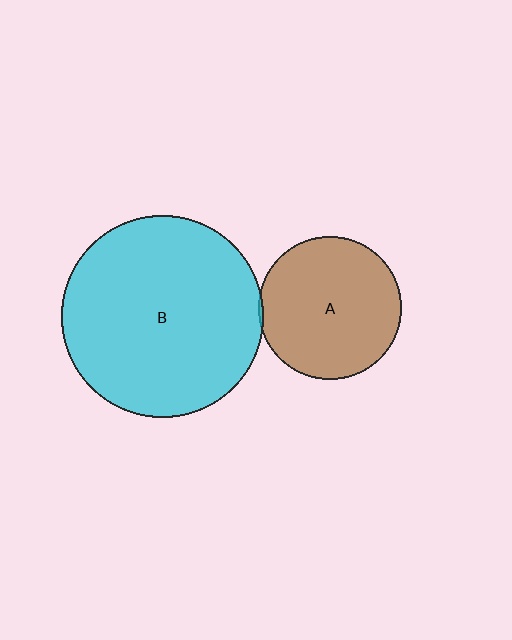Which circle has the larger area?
Circle B (cyan).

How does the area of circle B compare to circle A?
Approximately 2.0 times.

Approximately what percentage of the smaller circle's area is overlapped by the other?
Approximately 5%.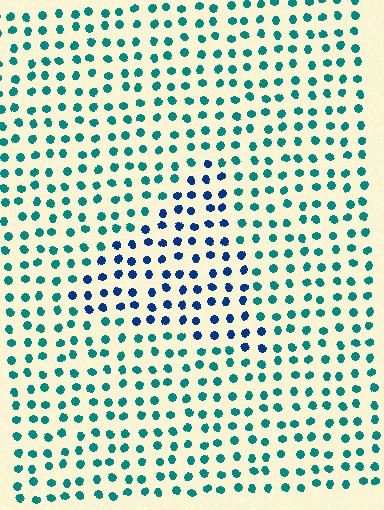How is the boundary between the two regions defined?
The boundary is defined purely by a slight shift in hue (about 40 degrees). Spacing, size, and orientation are identical on both sides.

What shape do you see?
I see a triangle.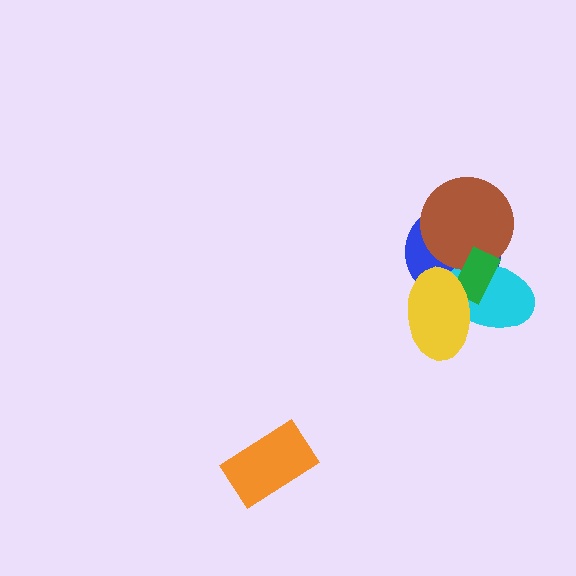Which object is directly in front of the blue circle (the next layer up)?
The cyan ellipse is directly in front of the blue circle.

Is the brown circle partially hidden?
Yes, it is partially covered by another shape.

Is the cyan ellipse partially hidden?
Yes, it is partially covered by another shape.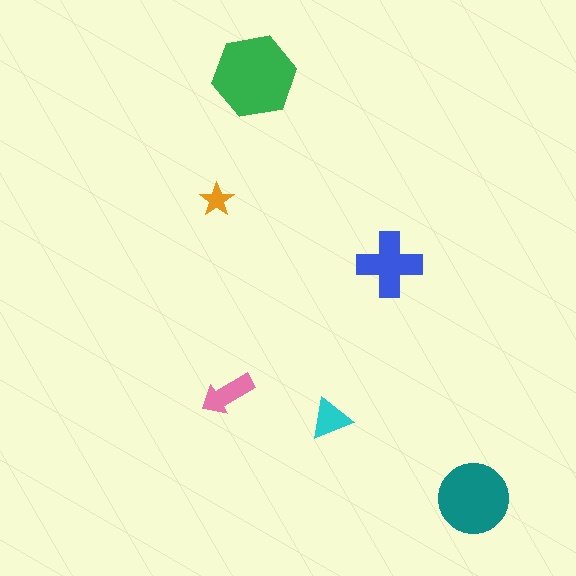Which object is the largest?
The green hexagon.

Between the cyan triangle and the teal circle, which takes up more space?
The teal circle.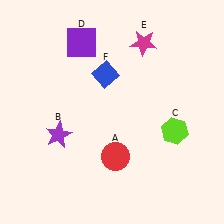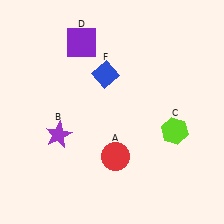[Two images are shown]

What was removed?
The magenta star (E) was removed in Image 2.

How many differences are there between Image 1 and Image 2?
There is 1 difference between the two images.